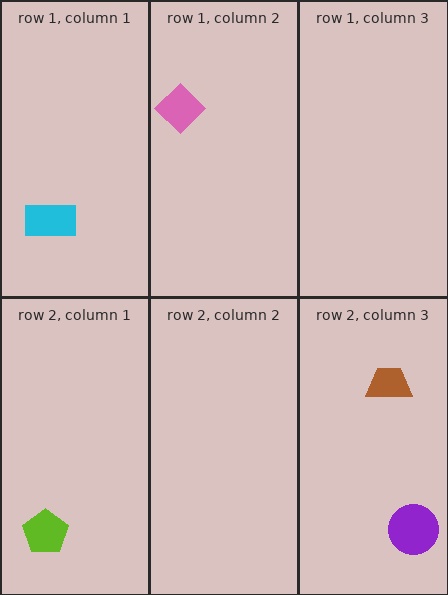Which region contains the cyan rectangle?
The row 1, column 1 region.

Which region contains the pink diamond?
The row 1, column 2 region.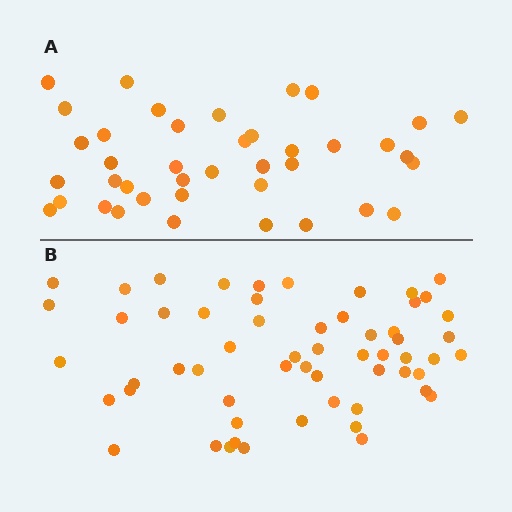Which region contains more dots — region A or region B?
Region B (the bottom region) has more dots.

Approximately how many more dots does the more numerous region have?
Region B has approximately 20 more dots than region A.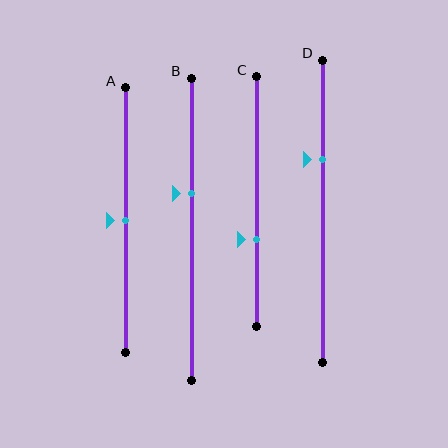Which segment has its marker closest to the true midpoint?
Segment A has its marker closest to the true midpoint.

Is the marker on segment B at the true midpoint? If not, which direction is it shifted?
No, the marker on segment B is shifted upward by about 12% of the segment length.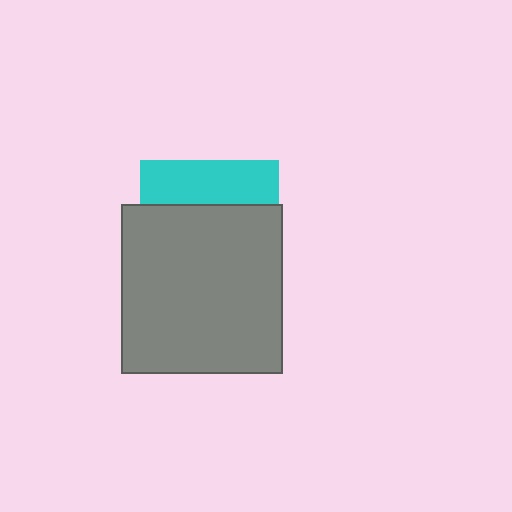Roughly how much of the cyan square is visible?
A small part of it is visible (roughly 31%).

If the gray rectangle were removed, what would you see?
You would see the complete cyan square.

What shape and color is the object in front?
The object in front is a gray rectangle.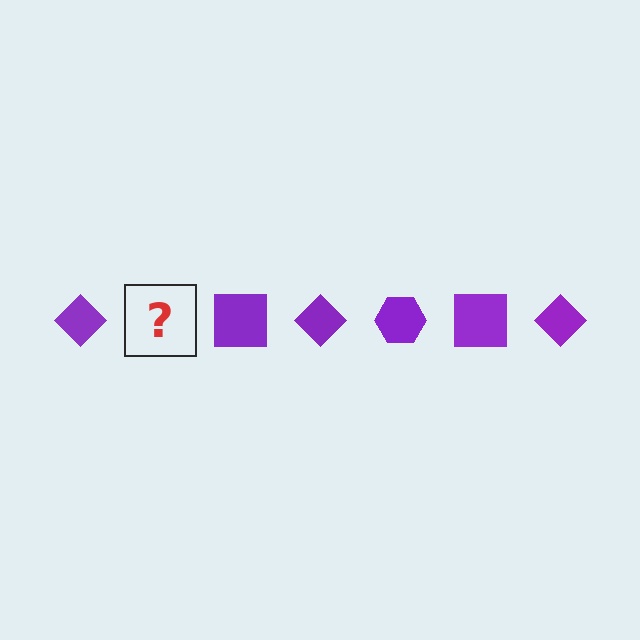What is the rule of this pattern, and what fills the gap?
The rule is that the pattern cycles through diamond, hexagon, square shapes in purple. The gap should be filled with a purple hexagon.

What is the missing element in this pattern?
The missing element is a purple hexagon.